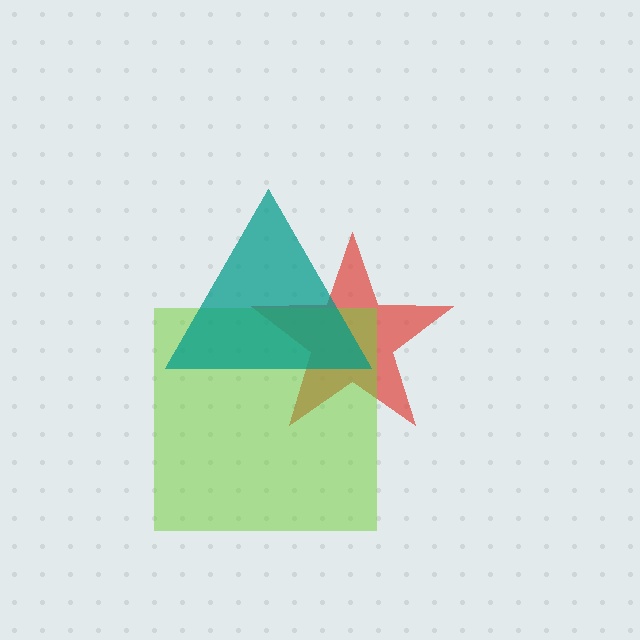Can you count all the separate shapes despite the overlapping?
Yes, there are 3 separate shapes.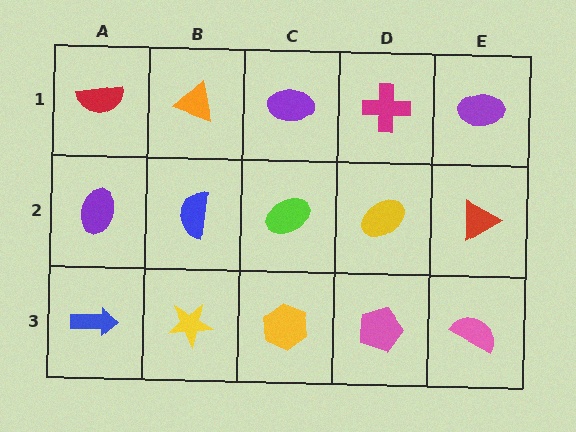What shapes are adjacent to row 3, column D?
A yellow ellipse (row 2, column D), a yellow hexagon (row 3, column C), a pink semicircle (row 3, column E).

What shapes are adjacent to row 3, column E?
A red triangle (row 2, column E), a pink pentagon (row 3, column D).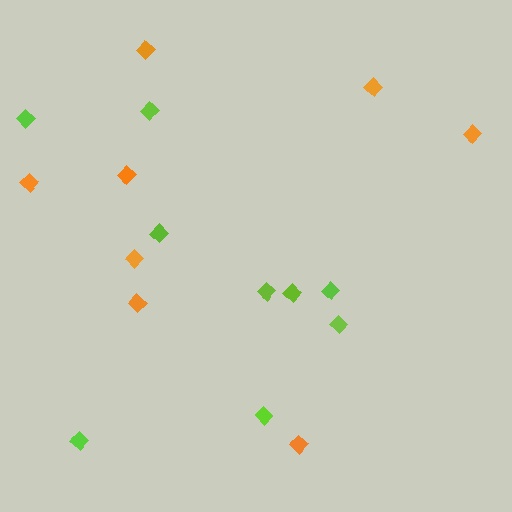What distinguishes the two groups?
There are 2 groups: one group of orange diamonds (8) and one group of lime diamonds (9).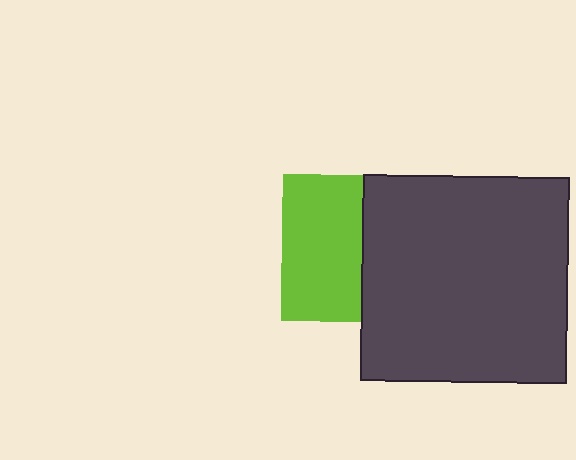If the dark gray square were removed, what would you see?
You would see the complete lime square.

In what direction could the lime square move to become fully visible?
The lime square could move left. That would shift it out from behind the dark gray square entirely.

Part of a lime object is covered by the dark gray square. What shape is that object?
It is a square.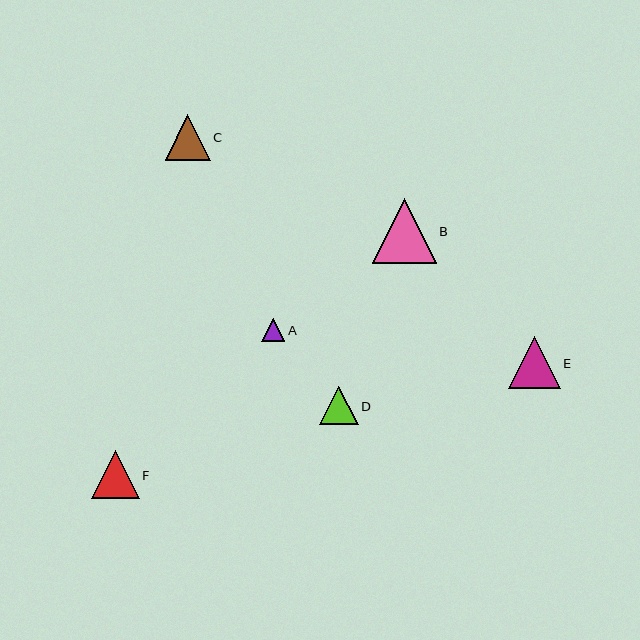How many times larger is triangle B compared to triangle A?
Triangle B is approximately 2.7 times the size of triangle A.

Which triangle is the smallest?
Triangle A is the smallest with a size of approximately 24 pixels.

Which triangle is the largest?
Triangle B is the largest with a size of approximately 64 pixels.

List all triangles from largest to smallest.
From largest to smallest: B, E, F, C, D, A.